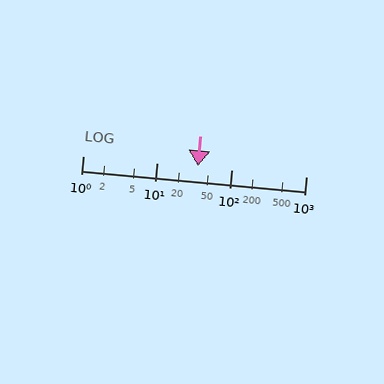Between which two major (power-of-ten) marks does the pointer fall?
The pointer is between 10 and 100.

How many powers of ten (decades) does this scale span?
The scale spans 3 decades, from 1 to 1000.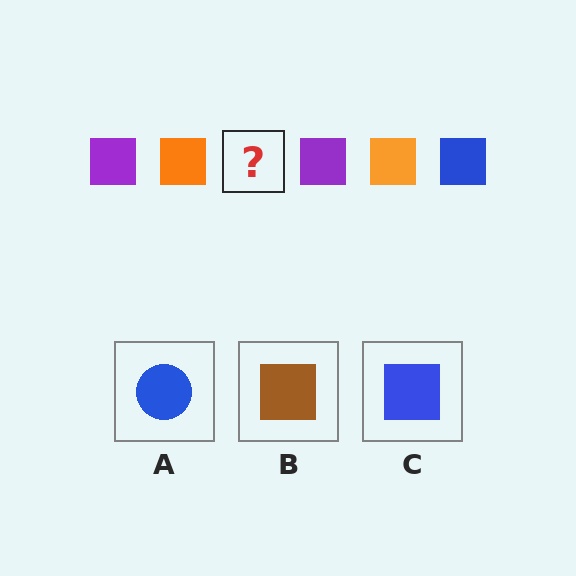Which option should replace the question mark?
Option C.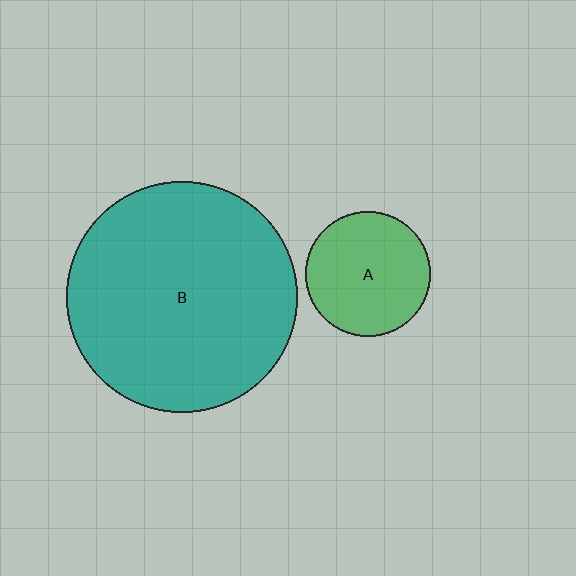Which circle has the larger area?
Circle B (teal).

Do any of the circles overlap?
No, none of the circles overlap.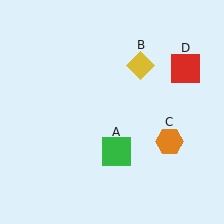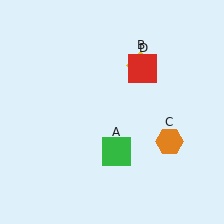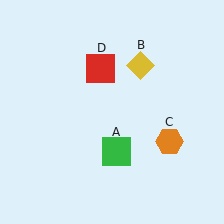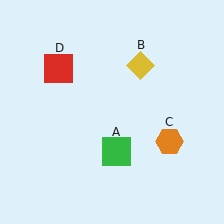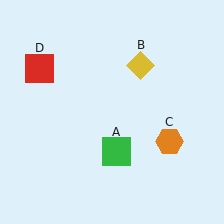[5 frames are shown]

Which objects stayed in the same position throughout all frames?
Green square (object A) and yellow diamond (object B) and orange hexagon (object C) remained stationary.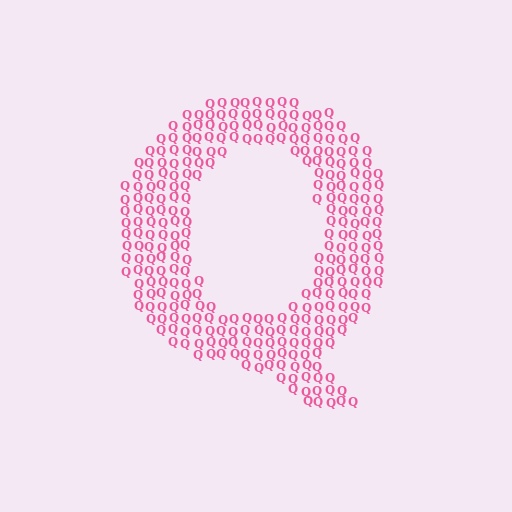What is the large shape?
The large shape is the letter Q.